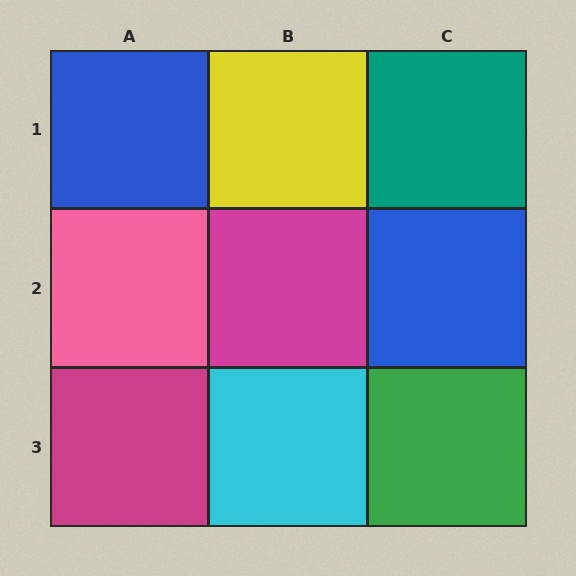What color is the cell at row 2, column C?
Blue.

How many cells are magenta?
2 cells are magenta.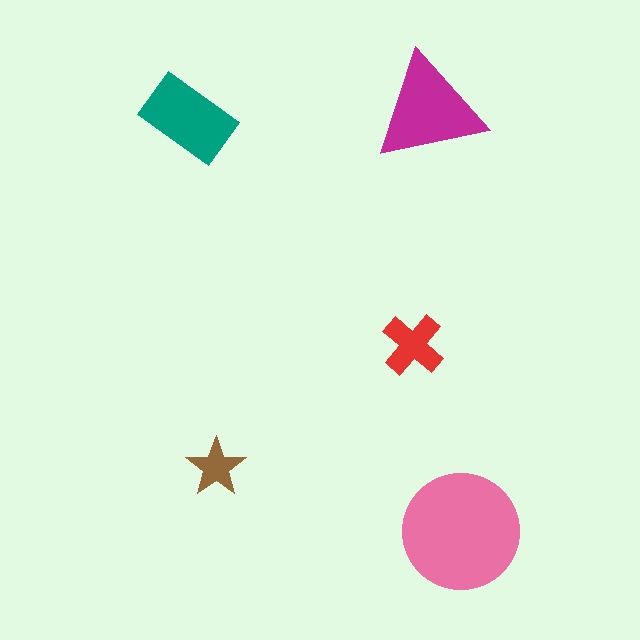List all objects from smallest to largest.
The brown star, the red cross, the teal rectangle, the magenta triangle, the pink circle.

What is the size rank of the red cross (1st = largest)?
4th.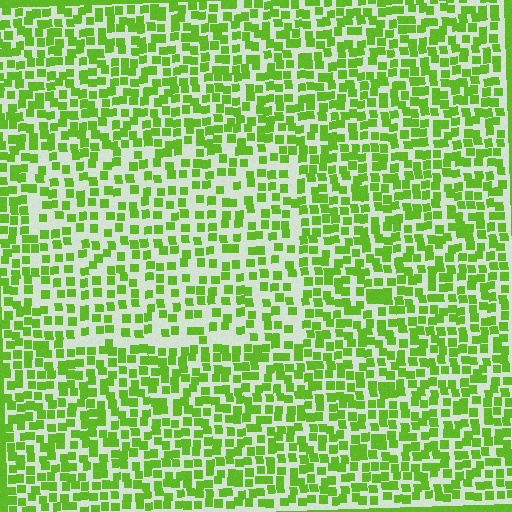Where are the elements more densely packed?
The elements are more densely packed outside the rectangle boundary.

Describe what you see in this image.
The image contains small lime elements arranged at two different densities. A rectangle-shaped region is visible where the elements are less densely packed than the surrounding area.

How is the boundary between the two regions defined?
The boundary is defined by a change in element density (approximately 1.5x ratio). All elements are the same color, size, and shape.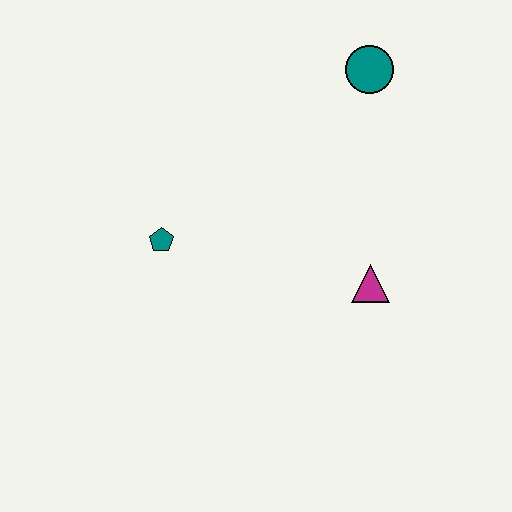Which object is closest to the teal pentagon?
The magenta triangle is closest to the teal pentagon.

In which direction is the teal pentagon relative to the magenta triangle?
The teal pentagon is to the left of the magenta triangle.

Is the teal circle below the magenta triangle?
No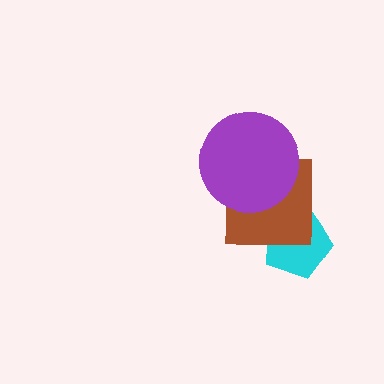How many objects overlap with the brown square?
2 objects overlap with the brown square.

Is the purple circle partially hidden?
No, no other shape covers it.